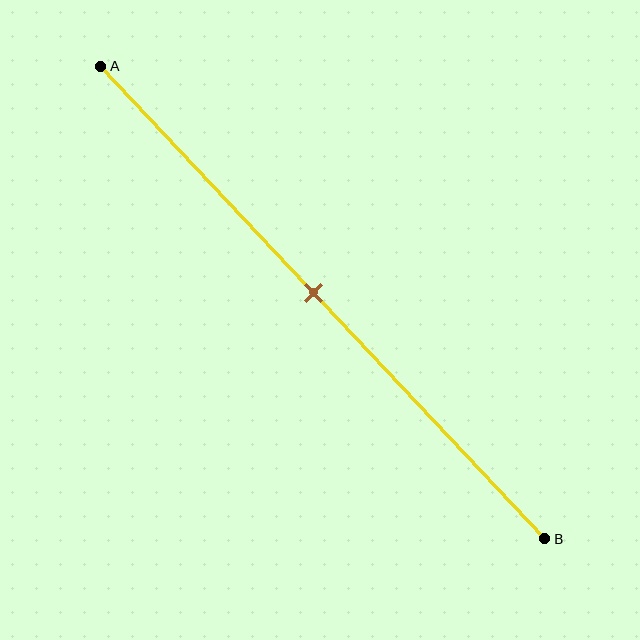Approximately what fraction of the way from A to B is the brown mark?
The brown mark is approximately 50% of the way from A to B.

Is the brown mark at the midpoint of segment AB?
Yes, the mark is approximately at the midpoint.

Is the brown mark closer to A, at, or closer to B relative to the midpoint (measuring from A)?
The brown mark is approximately at the midpoint of segment AB.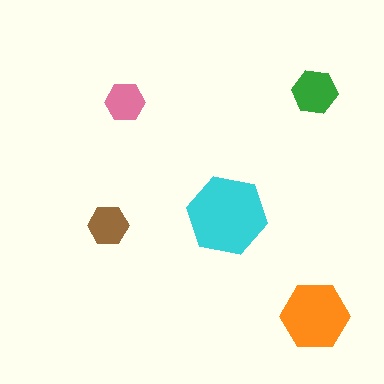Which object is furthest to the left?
The brown hexagon is leftmost.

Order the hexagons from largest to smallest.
the cyan one, the orange one, the green one, the brown one, the pink one.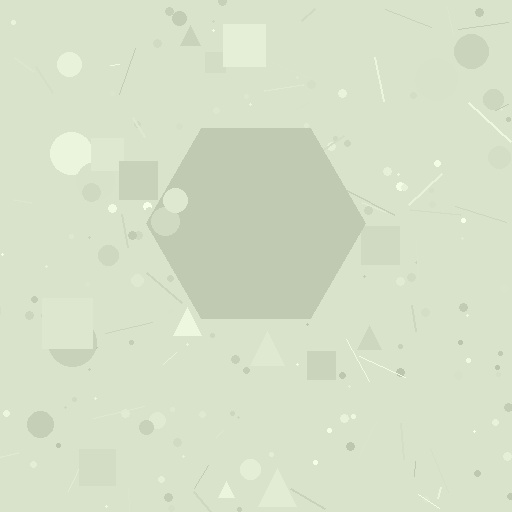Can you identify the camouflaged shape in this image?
The camouflaged shape is a hexagon.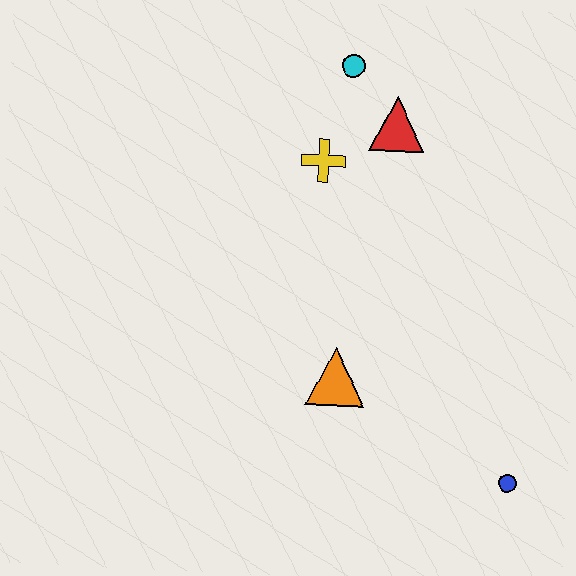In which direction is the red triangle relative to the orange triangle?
The red triangle is above the orange triangle.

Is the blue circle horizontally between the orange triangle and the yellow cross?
No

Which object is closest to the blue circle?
The orange triangle is closest to the blue circle.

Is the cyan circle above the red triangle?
Yes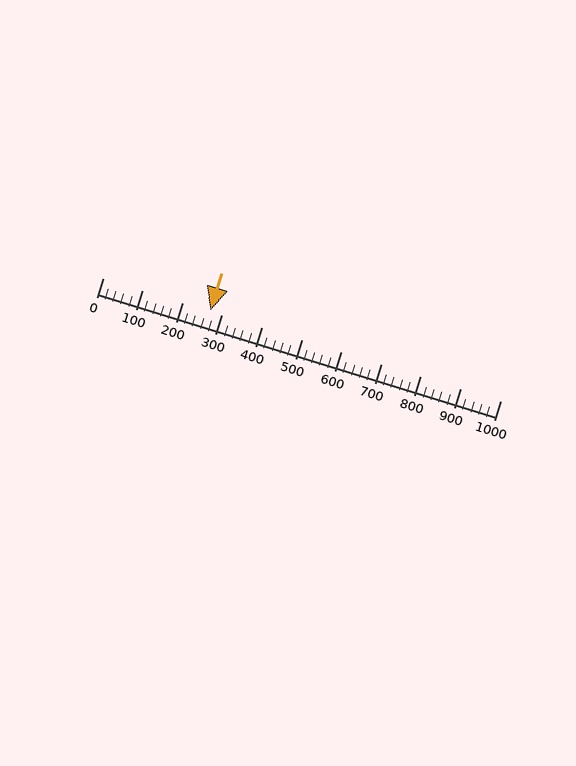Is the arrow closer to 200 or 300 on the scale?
The arrow is closer to 300.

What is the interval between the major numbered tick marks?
The major tick marks are spaced 100 units apart.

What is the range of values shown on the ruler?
The ruler shows values from 0 to 1000.